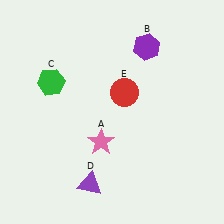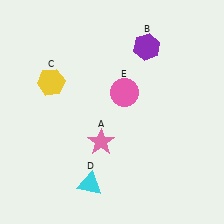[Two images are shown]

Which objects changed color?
C changed from green to yellow. D changed from purple to cyan. E changed from red to pink.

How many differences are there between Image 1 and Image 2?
There are 3 differences between the two images.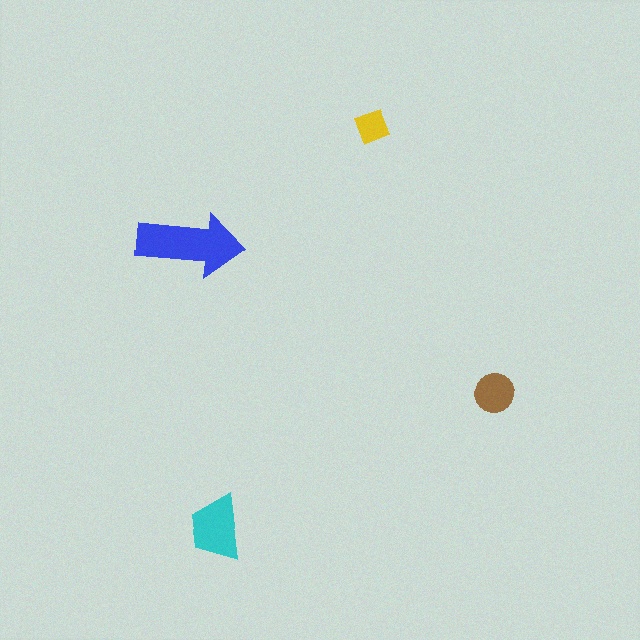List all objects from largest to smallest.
The blue arrow, the cyan trapezoid, the brown circle, the yellow square.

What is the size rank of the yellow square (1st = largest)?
4th.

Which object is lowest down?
The cyan trapezoid is bottommost.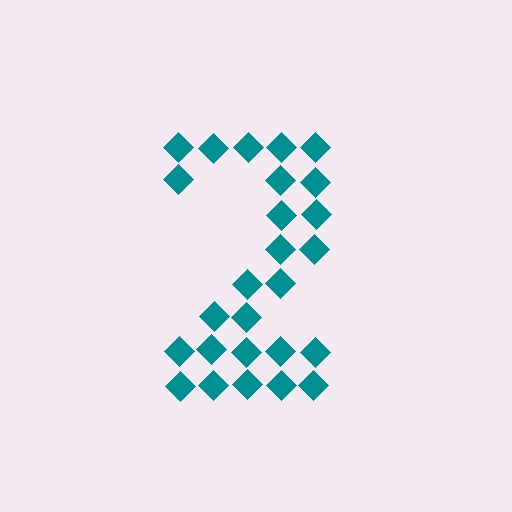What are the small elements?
The small elements are diamonds.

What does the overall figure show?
The overall figure shows the digit 2.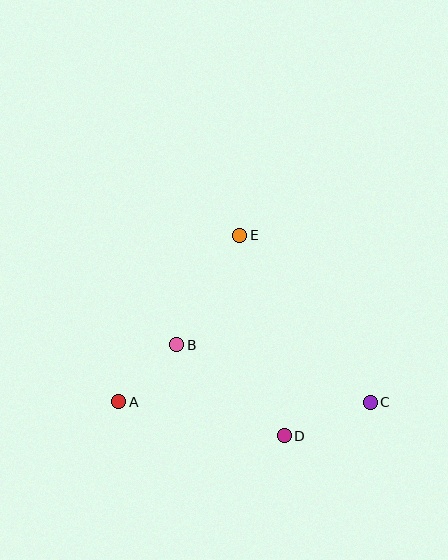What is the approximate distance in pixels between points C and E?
The distance between C and E is approximately 212 pixels.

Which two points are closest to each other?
Points A and B are closest to each other.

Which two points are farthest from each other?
Points A and C are farthest from each other.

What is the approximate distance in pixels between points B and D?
The distance between B and D is approximately 141 pixels.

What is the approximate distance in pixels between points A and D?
The distance between A and D is approximately 169 pixels.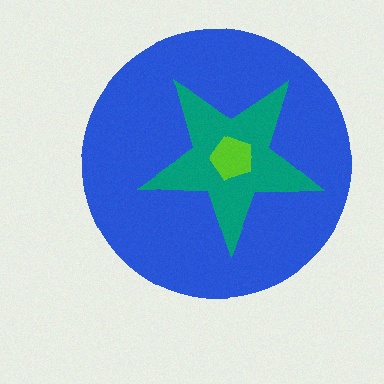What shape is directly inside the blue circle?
The teal star.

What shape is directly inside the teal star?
The lime pentagon.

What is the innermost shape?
The lime pentagon.